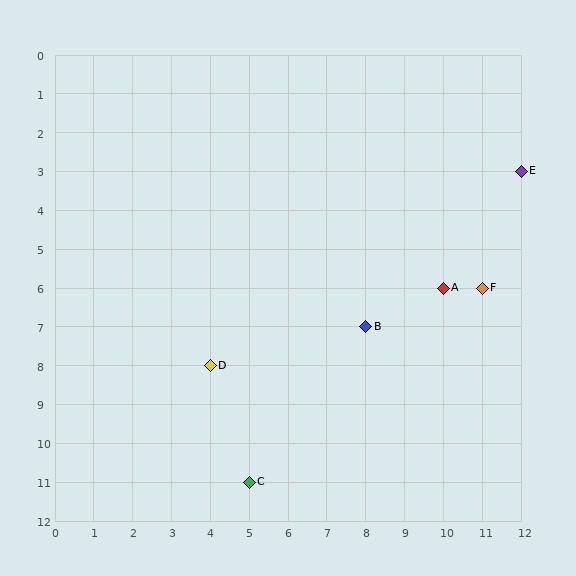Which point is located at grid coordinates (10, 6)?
Point A is at (10, 6).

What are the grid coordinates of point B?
Point B is at grid coordinates (8, 7).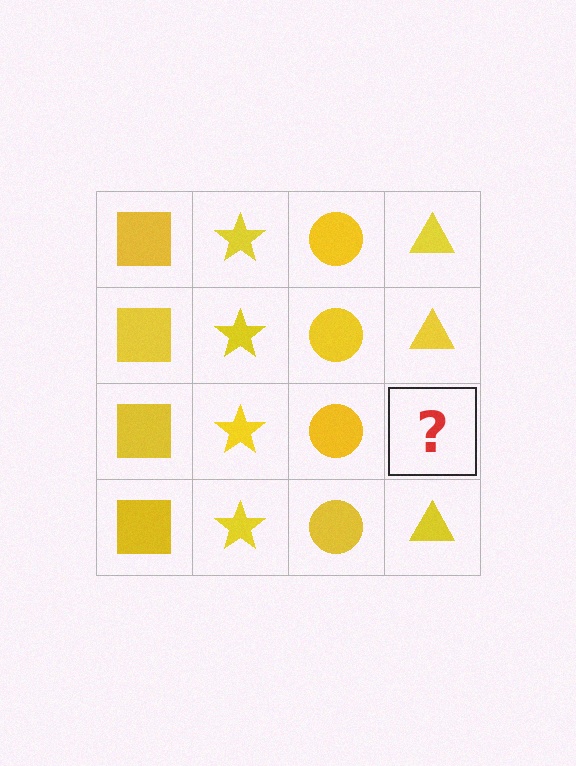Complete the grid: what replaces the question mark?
The question mark should be replaced with a yellow triangle.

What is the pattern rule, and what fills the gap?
The rule is that each column has a consistent shape. The gap should be filled with a yellow triangle.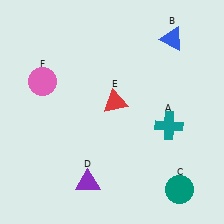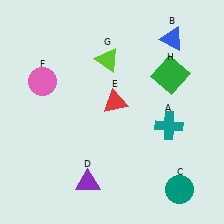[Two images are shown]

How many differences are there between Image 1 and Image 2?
There are 2 differences between the two images.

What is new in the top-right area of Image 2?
A green square (H) was added in the top-right area of Image 2.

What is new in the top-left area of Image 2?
A lime triangle (G) was added in the top-left area of Image 2.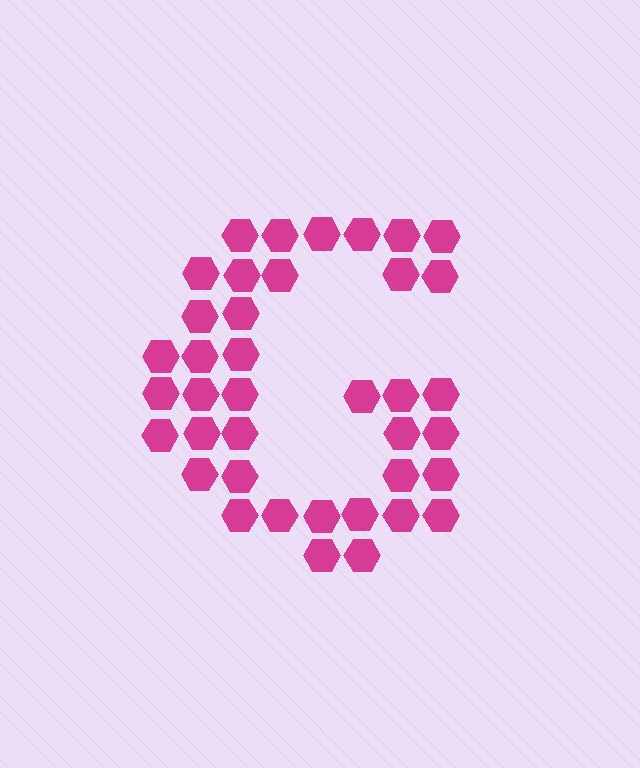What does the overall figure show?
The overall figure shows the letter G.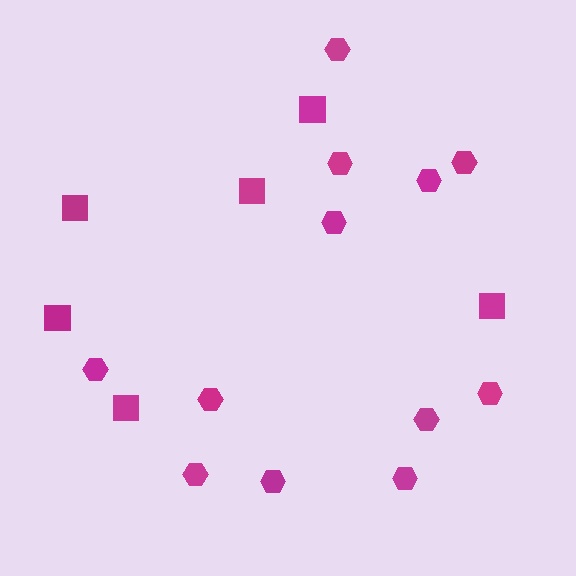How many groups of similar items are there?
There are 2 groups: one group of hexagons (12) and one group of squares (6).